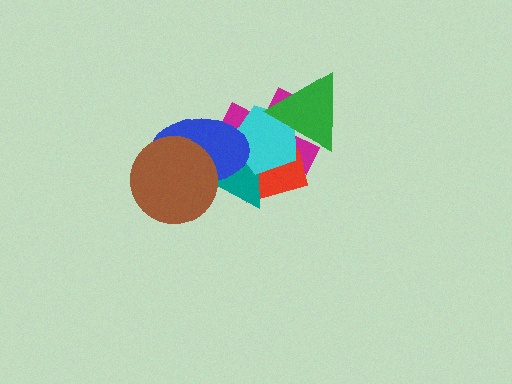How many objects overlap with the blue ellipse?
4 objects overlap with the blue ellipse.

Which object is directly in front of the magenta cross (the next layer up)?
The red rectangle is directly in front of the magenta cross.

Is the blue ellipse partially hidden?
Yes, it is partially covered by another shape.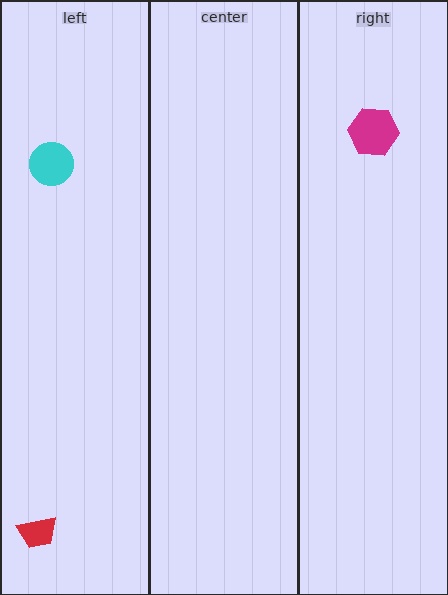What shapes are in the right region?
The magenta hexagon.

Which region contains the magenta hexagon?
The right region.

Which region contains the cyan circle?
The left region.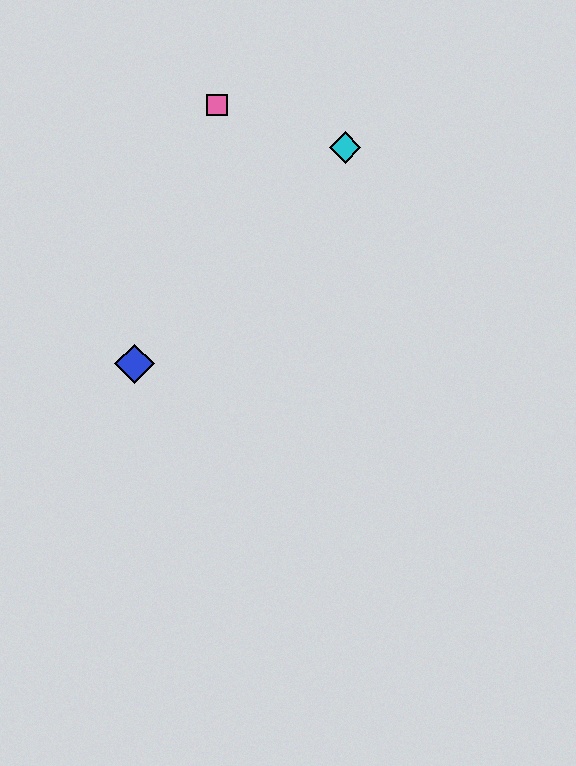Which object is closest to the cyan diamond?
The pink square is closest to the cyan diamond.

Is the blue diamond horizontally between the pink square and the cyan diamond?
No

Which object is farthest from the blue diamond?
The cyan diamond is farthest from the blue diamond.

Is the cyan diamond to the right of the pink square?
Yes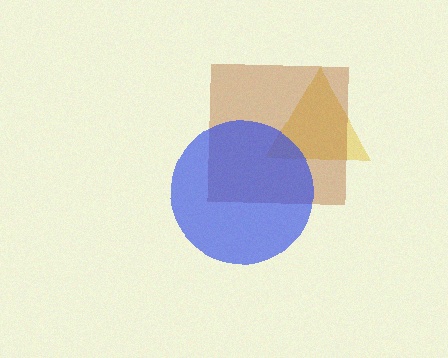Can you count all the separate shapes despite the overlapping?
Yes, there are 3 separate shapes.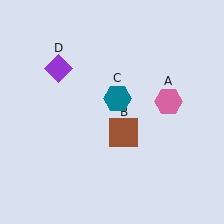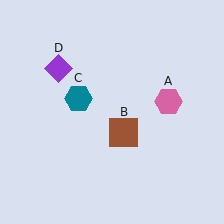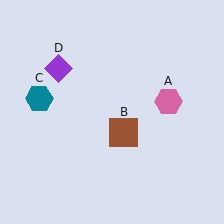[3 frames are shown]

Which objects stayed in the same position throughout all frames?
Pink hexagon (object A) and brown square (object B) and purple diamond (object D) remained stationary.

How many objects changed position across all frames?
1 object changed position: teal hexagon (object C).